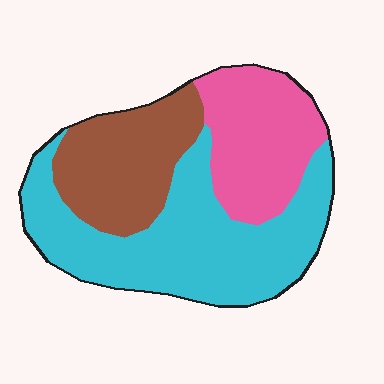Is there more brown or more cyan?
Cyan.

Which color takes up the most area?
Cyan, at roughly 50%.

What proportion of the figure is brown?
Brown takes up about one quarter (1/4) of the figure.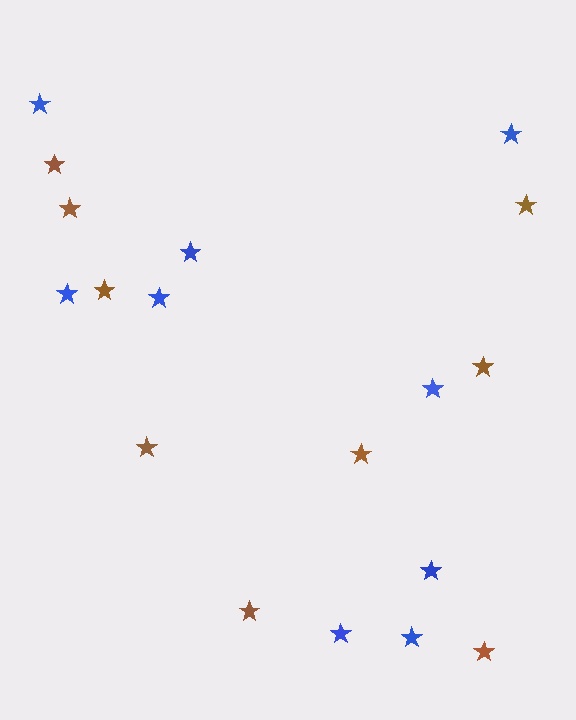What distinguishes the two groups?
There are 2 groups: one group of blue stars (9) and one group of brown stars (9).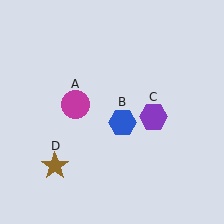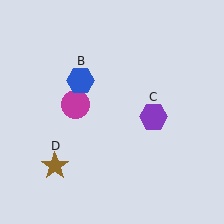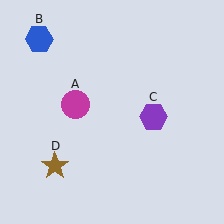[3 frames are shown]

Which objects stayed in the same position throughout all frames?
Magenta circle (object A) and purple hexagon (object C) and brown star (object D) remained stationary.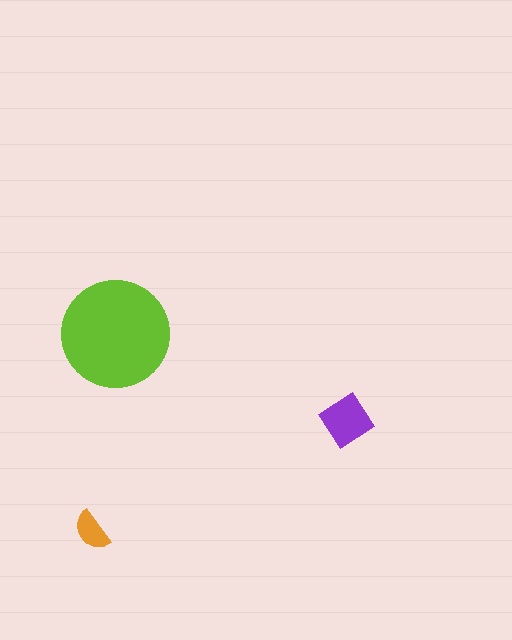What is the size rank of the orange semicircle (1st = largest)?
3rd.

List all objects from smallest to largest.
The orange semicircle, the purple diamond, the lime circle.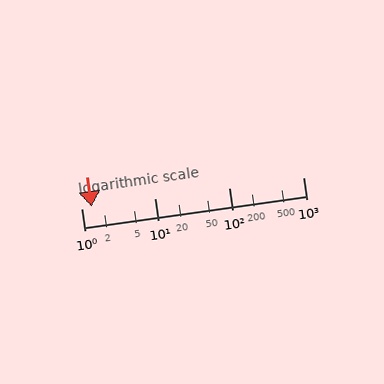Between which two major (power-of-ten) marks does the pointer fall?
The pointer is between 1 and 10.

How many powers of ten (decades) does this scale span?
The scale spans 3 decades, from 1 to 1000.